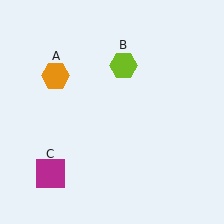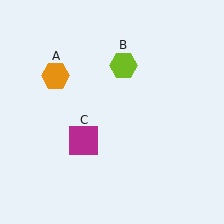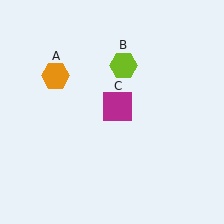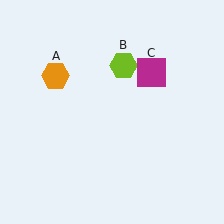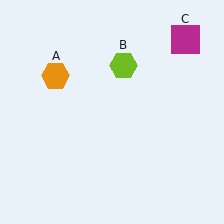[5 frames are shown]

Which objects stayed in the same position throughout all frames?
Orange hexagon (object A) and lime hexagon (object B) remained stationary.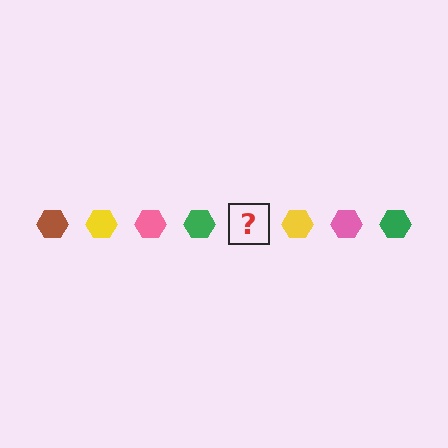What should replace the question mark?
The question mark should be replaced with a brown hexagon.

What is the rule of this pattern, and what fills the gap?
The rule is that the pattern cycles through brown, yellow, pink, green hexagons. The gap should be filled with a brown hexagon.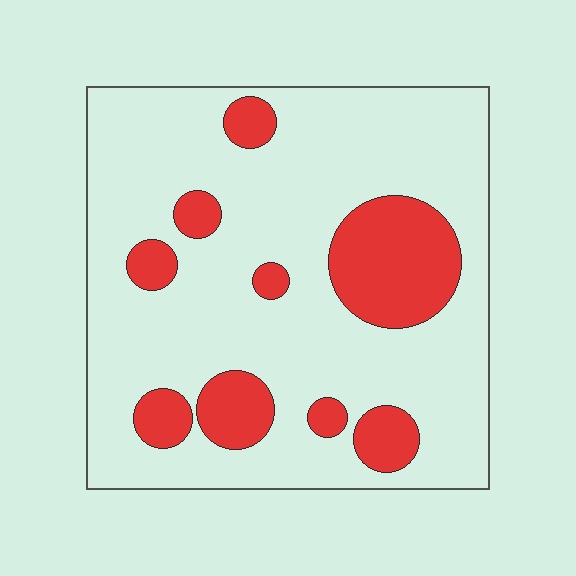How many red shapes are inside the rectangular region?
9.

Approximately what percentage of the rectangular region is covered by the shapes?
Approximately 20%.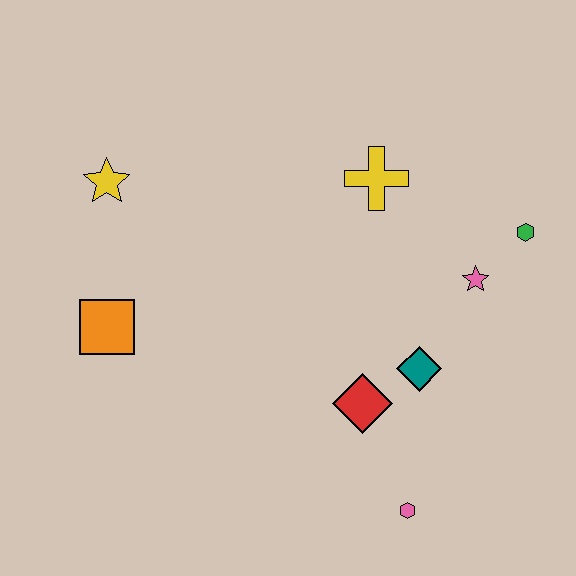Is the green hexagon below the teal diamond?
No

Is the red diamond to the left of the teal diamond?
Yes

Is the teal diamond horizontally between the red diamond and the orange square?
No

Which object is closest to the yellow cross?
The pink star is closest to the yellow cross.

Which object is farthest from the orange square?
The green hexagon is farthest from the orange square.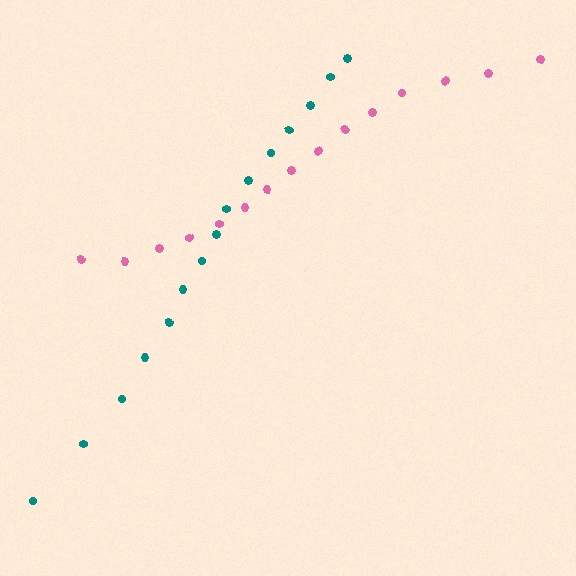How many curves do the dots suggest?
There are 2 distinct paths.